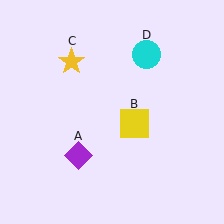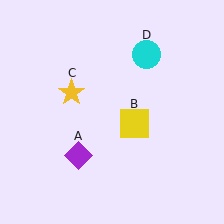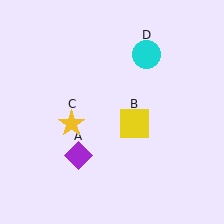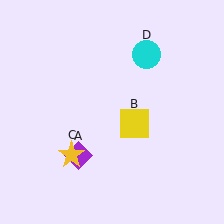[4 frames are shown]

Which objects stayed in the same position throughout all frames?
Purple diamond (object A) and yellow square (object B) and cyan circle (object D) remained stationary.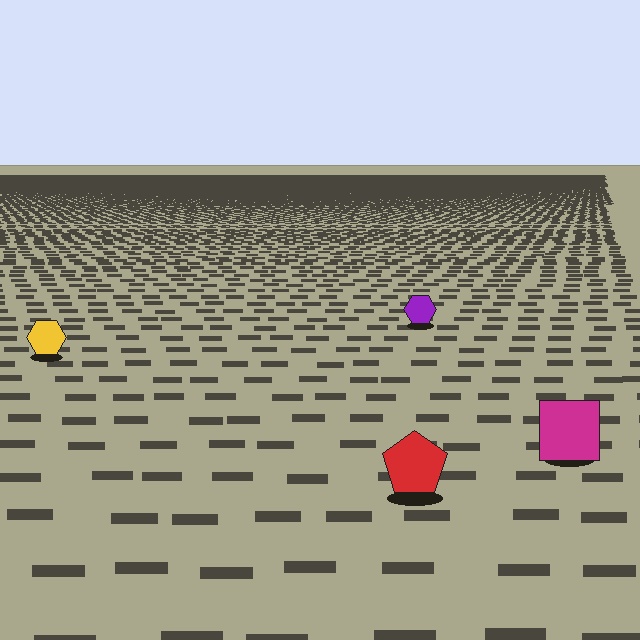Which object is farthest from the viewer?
The purple hexagon is farthest from the viewer. It appears smaller and the ground texture around it is denser.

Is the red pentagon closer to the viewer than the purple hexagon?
Yes. The red pentagon is closer — you can tell from the texture gradient: the ground texture is coarser near it.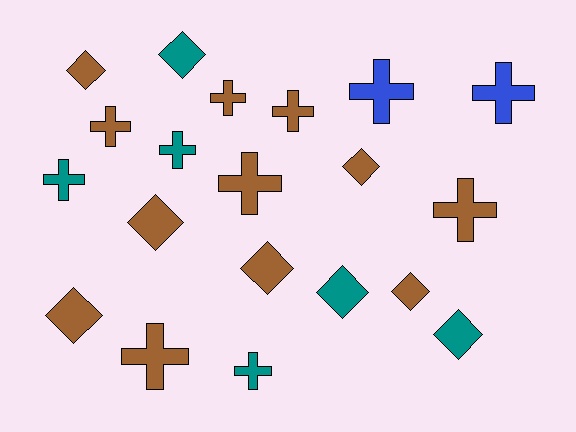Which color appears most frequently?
Brown, with 12 objects.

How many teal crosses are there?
There are 3 teal crosses.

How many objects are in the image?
There are 20 objects.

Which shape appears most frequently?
Cross, with 11 objects.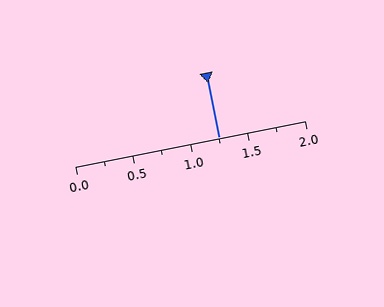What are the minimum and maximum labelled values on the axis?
The axis runs from 0.0 to 2.0.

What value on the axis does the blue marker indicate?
The marker indicates approximately 1.25.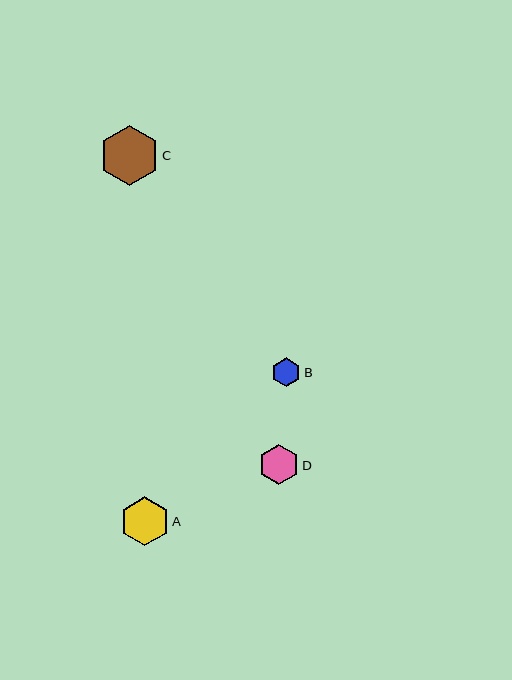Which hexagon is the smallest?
Hexagon B is the smallest with a size of approximately 29 pixels.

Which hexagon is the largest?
Hexagon C is the largest with a size of approximately 60 pixels.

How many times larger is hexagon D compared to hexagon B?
Hexagon D is approximately 1.4 times the size of hexagon B.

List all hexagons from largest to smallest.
From largest to smallest: C, A, D, B.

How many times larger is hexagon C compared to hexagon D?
Hexagon C is approximately 1.5 times the size of hexagon D.